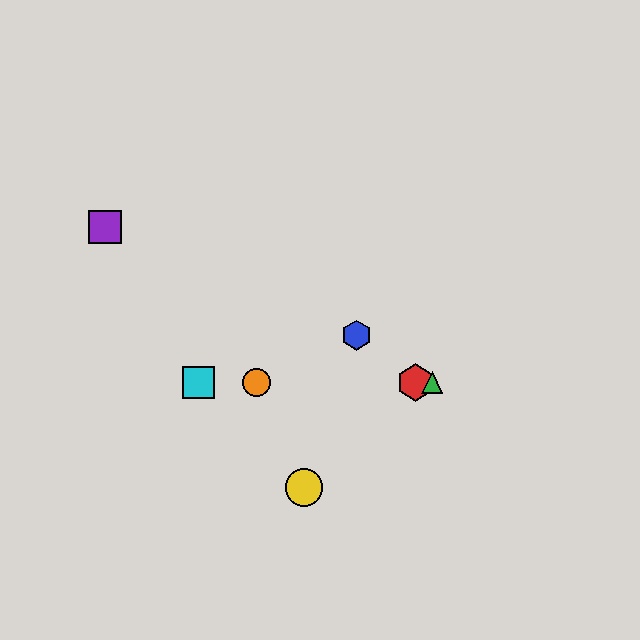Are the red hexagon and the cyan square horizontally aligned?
Yes, both are at y≈382.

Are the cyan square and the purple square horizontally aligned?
No, the cyan square is at y≈382 and the purple square is at y≈227.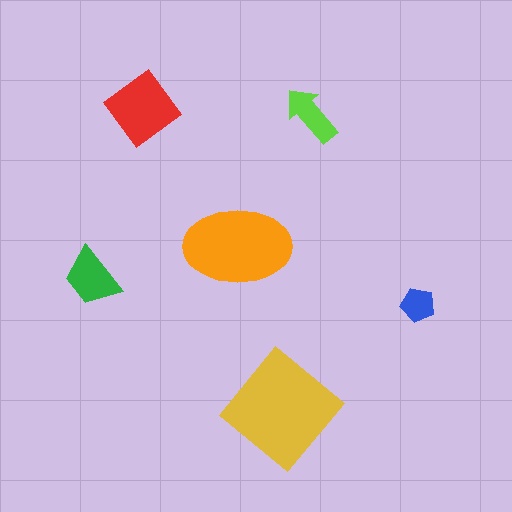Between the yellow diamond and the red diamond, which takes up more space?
The yellow diamond.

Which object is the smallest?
The blue pentagon.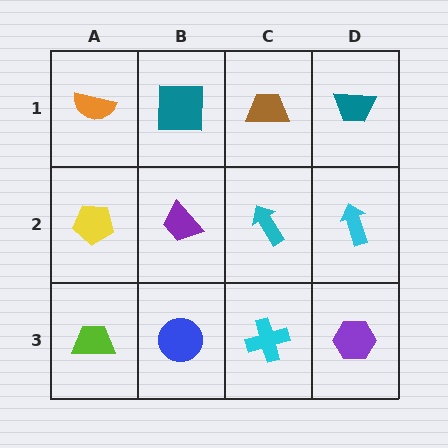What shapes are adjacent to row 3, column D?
A cyan arrow (row 2, column D), a cyan cross (row 3, column C).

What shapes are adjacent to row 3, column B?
A purple trapezoid (row 2, column B), a lime trapezoid (row 3, column A), a cyan cross (row 3, column C).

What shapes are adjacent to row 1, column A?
A yellow pentagon (row 2, column A), a teal square (row 1, column B).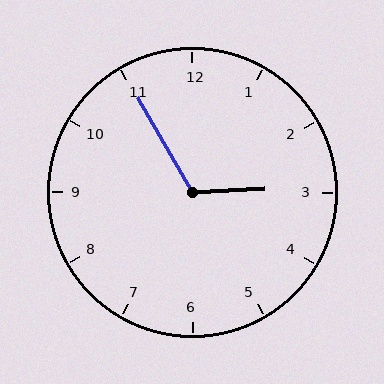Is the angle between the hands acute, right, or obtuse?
It is obtuse.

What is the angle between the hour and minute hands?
Approximately 118 degrees.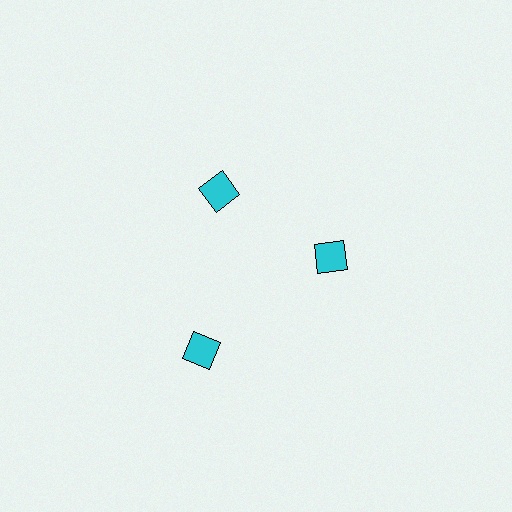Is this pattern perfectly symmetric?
No. The 3 cyan diamonds are arranged in a ring, but one element near the 7 o'clock position is pushed outward from the center, breaking the 3-fold rotational symmetry.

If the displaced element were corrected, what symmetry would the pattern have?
It would have 3-fold rotational symmetry — the pattern would map onto itself every 120 degrees.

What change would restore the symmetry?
The symmetry would be restored by moving it inward, back onto the ring so that all 3 diamonds sit at equal angles and equal distance from the center.